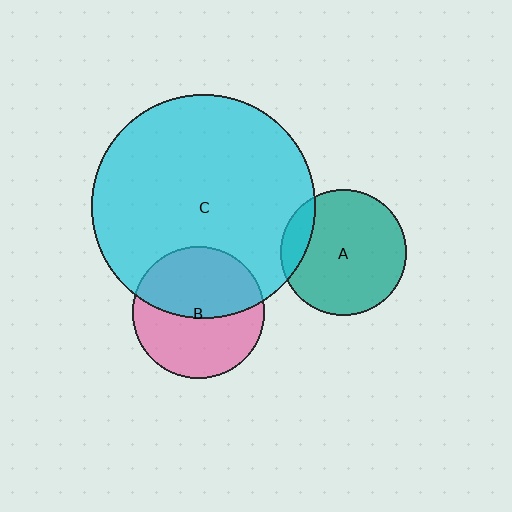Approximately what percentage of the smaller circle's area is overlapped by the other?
Approximately 15%.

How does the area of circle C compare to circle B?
Approximately 2.9 times.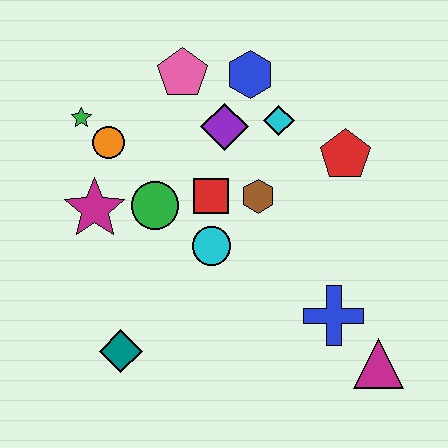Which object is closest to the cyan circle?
The red square is closest to the cyan circle.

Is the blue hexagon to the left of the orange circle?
No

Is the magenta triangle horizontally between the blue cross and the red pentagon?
No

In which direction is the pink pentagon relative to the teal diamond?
The pink pentagon is above the teal diamond.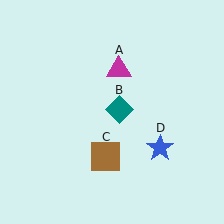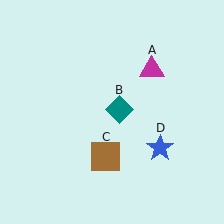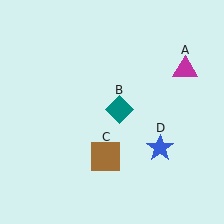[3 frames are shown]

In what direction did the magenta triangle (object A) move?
The magenta triangle (object A) moved right.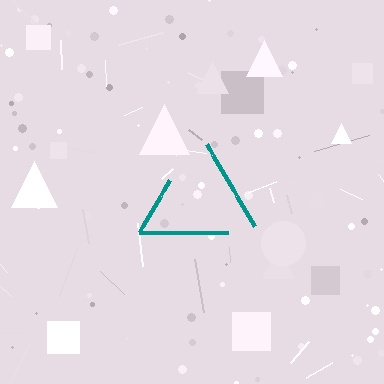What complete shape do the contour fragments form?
The contour fragments form a triangle.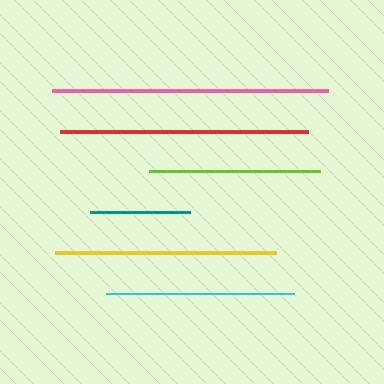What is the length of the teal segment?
The teal segment is approximately 100 pixels long.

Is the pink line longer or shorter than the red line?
The pink line is longer than the red line.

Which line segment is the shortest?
The teal line is the shortest at approximately 100 pixels.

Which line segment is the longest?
The pink line is the longest at approximately 276 pixels.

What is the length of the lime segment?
The lime segment is approximately 171 pixels long.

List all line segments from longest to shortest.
From longest to shortest: pink, red, yellow, cyan, lime, teal.